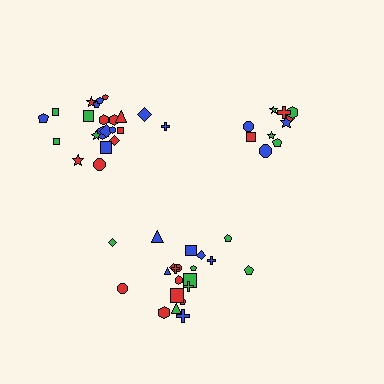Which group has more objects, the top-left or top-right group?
The top-left group.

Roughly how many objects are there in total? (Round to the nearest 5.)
Roughly 55 objects in total.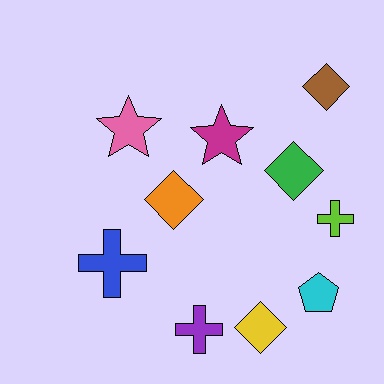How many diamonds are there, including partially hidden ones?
There are 4 diamonds.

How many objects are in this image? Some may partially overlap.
There are 10 objects.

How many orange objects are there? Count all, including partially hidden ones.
There is 1 orange object.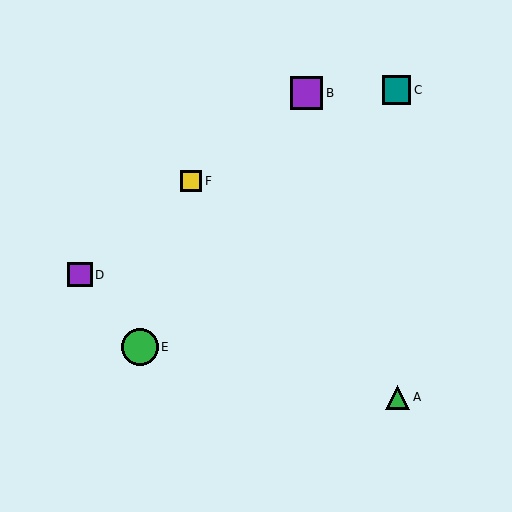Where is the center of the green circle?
The center of the green circle is at (140, 347).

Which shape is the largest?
The green circle (labeled E) is the largest.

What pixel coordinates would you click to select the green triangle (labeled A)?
Click at (398, 397) to select the green triangle A.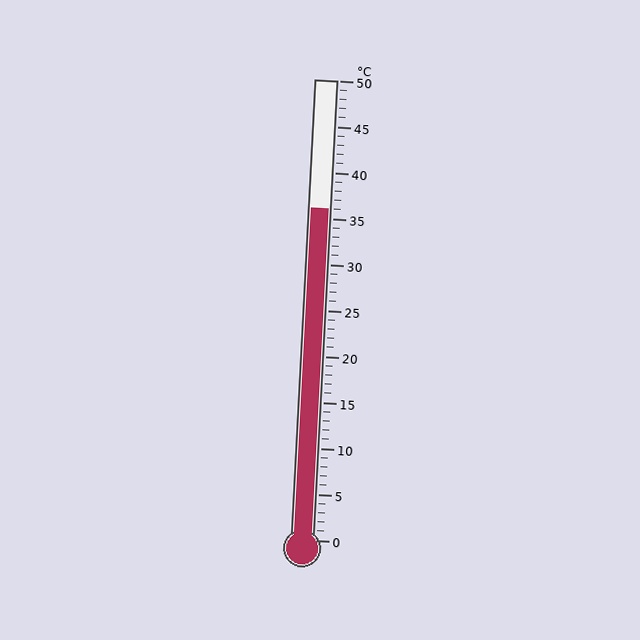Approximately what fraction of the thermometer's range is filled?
The thermometer is filled to approximately 70% of its range.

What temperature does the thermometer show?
The thermometer shows approximately 36°C.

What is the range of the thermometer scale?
The thermometer scale ranges from 0°C to 50°C.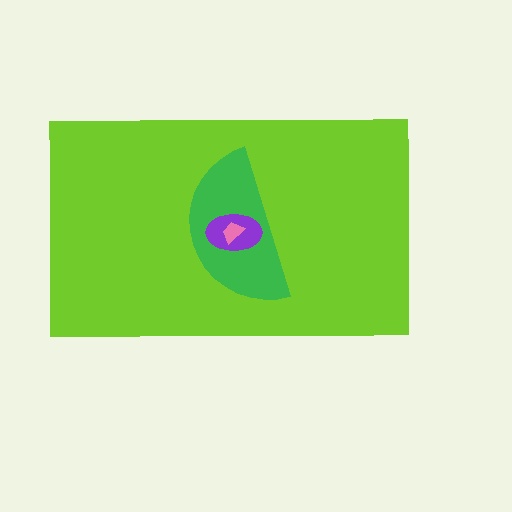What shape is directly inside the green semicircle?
The purple ellipse.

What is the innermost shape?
The pink trapezoid.